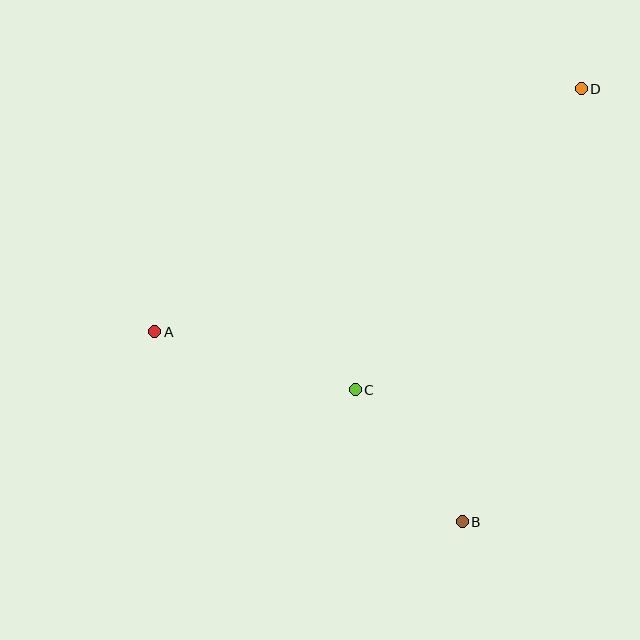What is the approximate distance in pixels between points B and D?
The distance between B and D is approximately 449 pixels.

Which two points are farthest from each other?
Points A and D are farthest from each other.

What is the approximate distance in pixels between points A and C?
The distance between A and C is approximately 208 pixels.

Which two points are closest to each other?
Points B and C are closest to each other.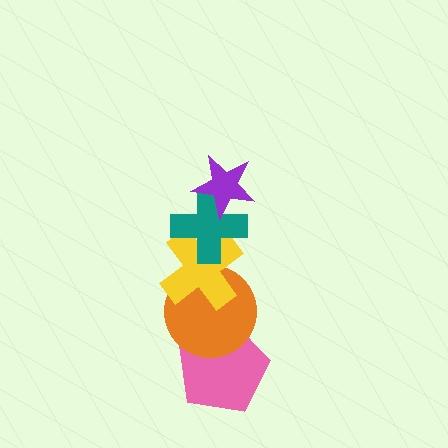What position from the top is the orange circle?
The orange circle is 4th from the top.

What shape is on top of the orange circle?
The yellow cross is on top of the orange circle.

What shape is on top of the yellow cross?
The teal cross is on top of the yellow cross.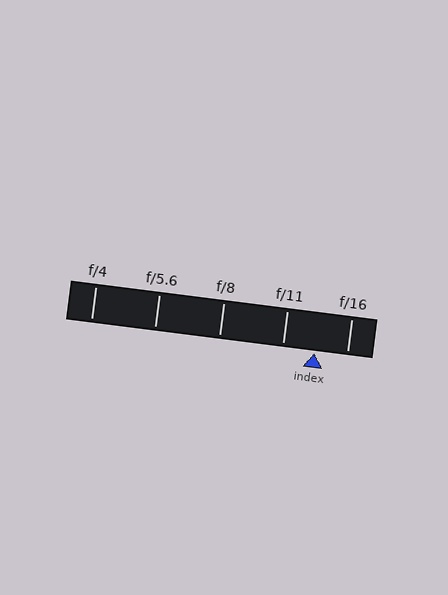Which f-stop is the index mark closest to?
The index mark is closest to f/16.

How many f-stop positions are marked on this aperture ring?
There are 5 f-stop positions marked.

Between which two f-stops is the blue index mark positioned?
The index mark is between f/11 and f/16.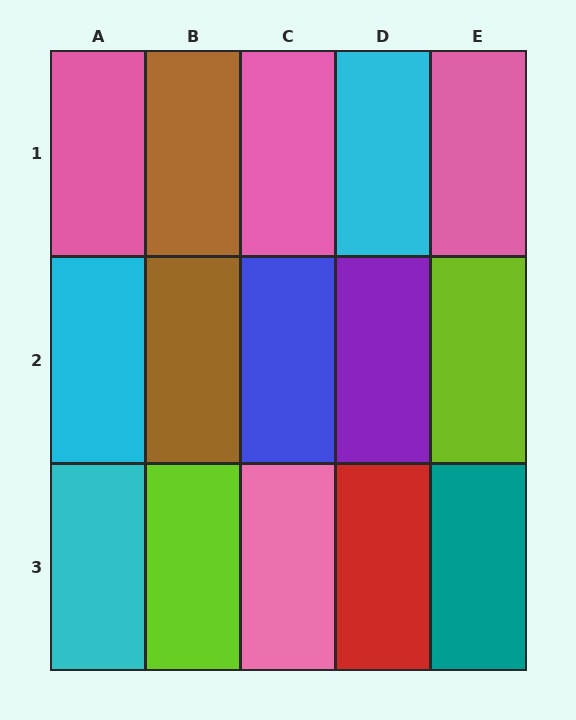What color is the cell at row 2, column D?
Purple.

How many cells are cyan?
3 cells are cyan.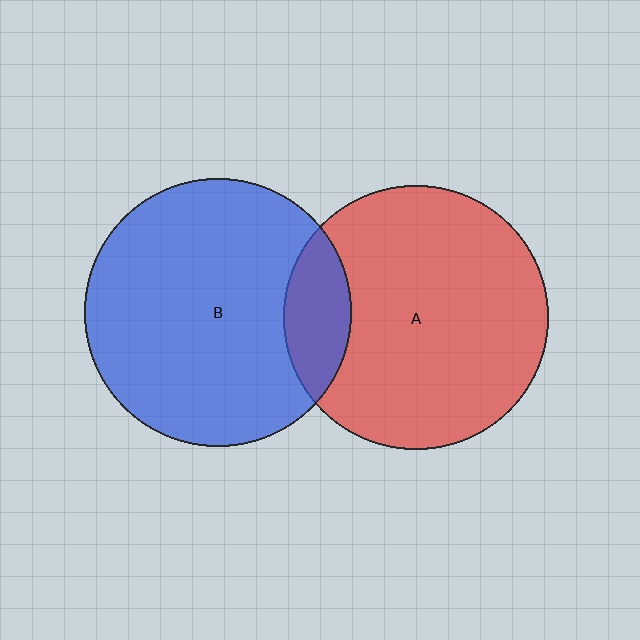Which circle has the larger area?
Circle B (blue).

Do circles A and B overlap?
Yes.